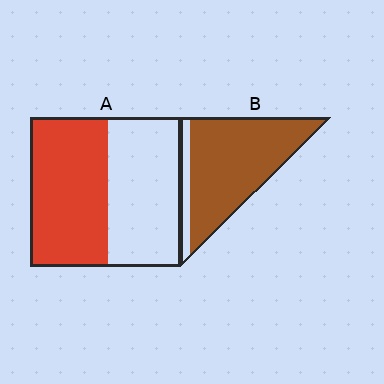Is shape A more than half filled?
Roughly half.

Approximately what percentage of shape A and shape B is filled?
A is approximately 50% and B is approximately 85%.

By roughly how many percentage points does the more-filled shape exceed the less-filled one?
By roughly 35 percentage points (B over A).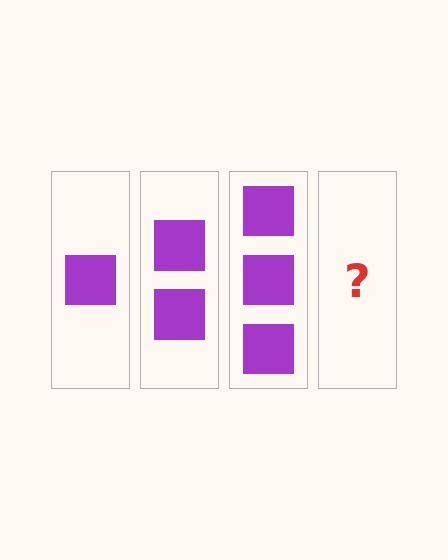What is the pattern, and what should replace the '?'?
The pattern is that each step adds one more square. The '?' should be 4 squares.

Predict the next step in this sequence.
The next step is 4 squares.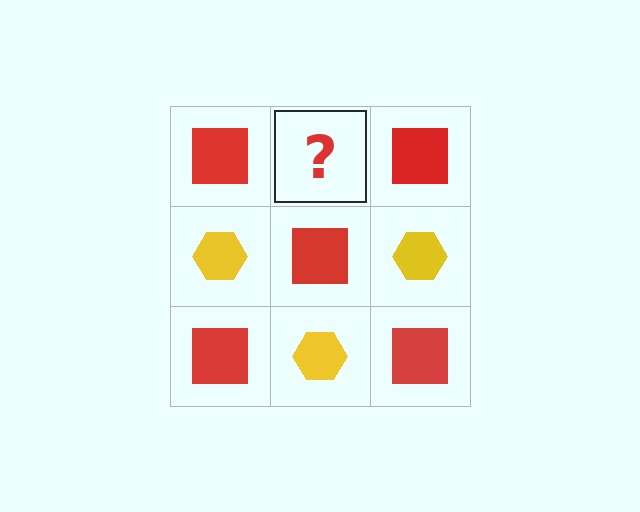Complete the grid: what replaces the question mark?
The question mark should be replaced with a yellow hexagon.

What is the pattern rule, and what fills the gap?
The rule is that it alternates red square and yellow hexagon in a checkerboard pattern. The gap should be filled with a yellow hexagon.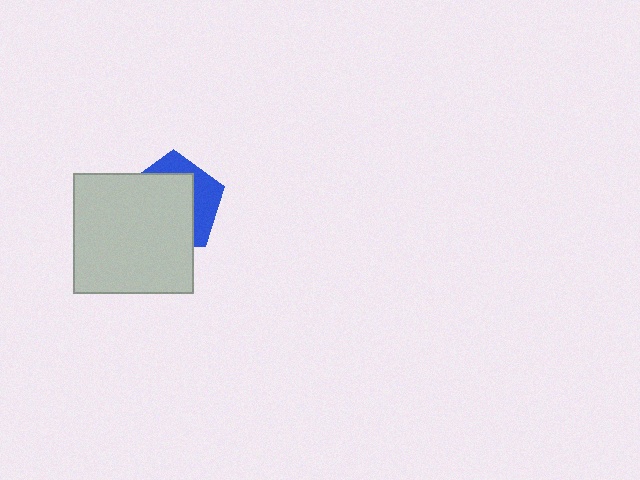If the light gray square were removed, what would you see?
You would see the complete blue pentagon.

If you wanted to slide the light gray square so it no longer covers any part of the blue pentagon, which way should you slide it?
Slide it toward the lower-left — that is the most direct way to separate the two shapes.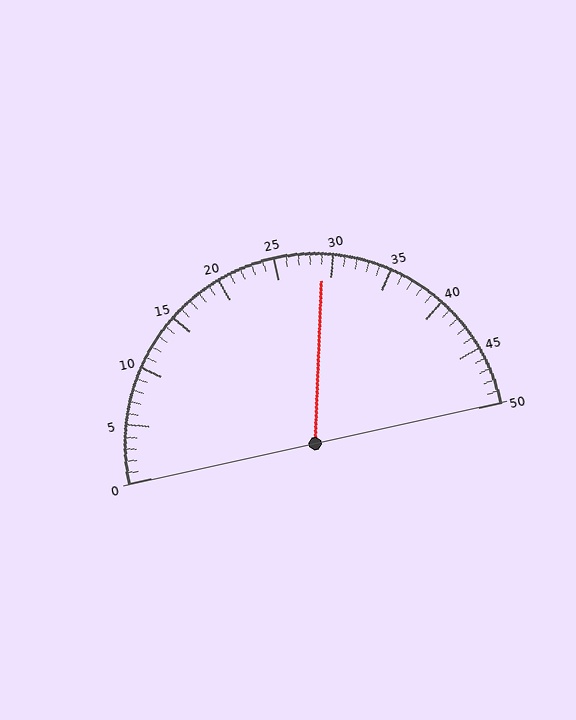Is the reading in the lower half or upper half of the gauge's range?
The reading is in the upper half of the range (0 to 50).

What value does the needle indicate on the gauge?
The needle indicates approximately 29.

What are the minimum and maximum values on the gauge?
The gauge ranges from 0 to 50.